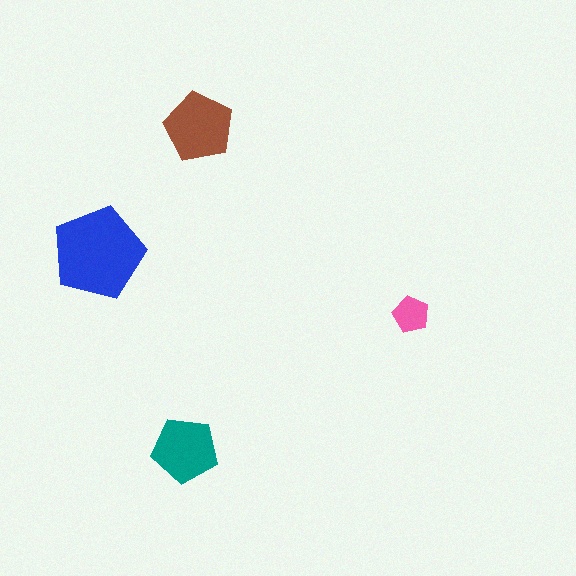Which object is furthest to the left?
The blue pentagon is leftmost.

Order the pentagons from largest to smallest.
the blue one, the brown one, the teal one, the pink one.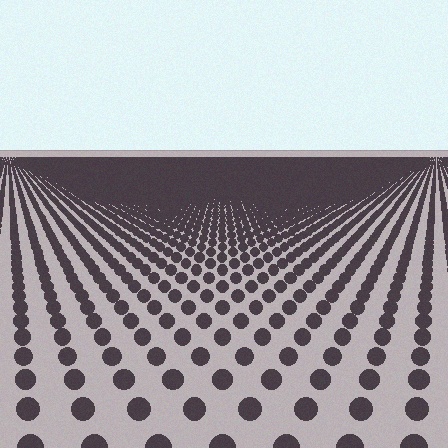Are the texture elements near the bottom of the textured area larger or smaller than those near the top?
Larger. Near the bottom, elements are closer to the viewer and appear at a bigger on-screen size.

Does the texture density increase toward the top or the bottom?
Density increases toward the top.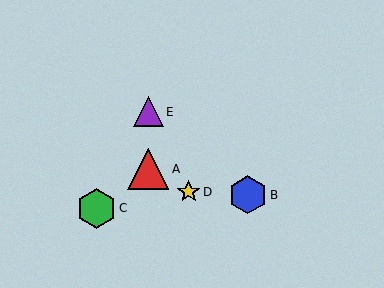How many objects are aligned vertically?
2 objects (A, E) are aligned vertically.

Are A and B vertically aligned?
No, A is at x≈148 and B is at x≈248.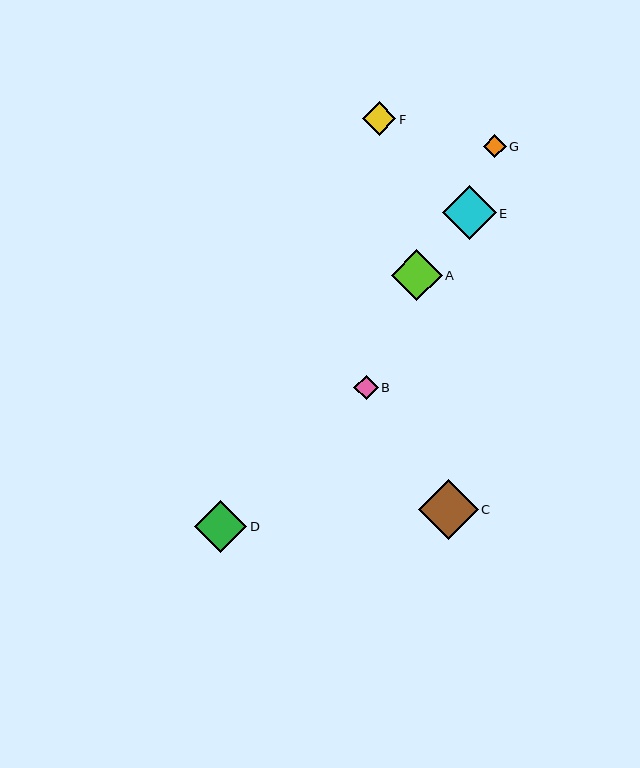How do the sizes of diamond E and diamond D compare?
Diamond E and diamond D are approximately the same size.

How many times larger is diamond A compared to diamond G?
Diamond A is approximately 2.2 times the size of diamond G.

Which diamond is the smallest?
Diamond G is the smallest with a size of approximately 23 pixels.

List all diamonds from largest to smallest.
From largest to smallest: C, E, D, A, F, B, G.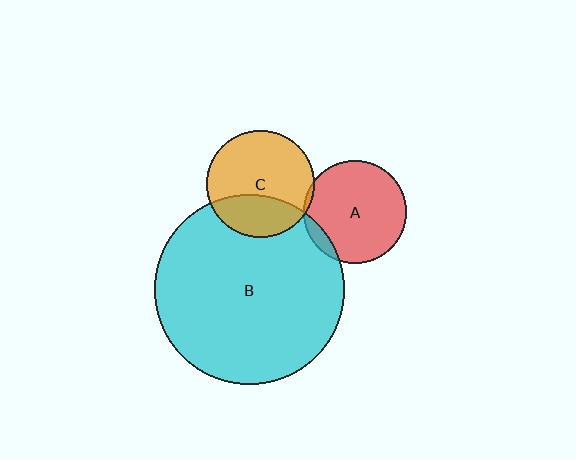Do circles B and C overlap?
Yes.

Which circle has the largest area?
Circle B (cyan).